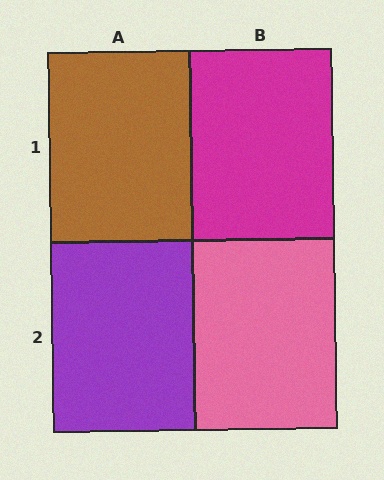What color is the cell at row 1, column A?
Brown.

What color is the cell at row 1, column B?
Magenta.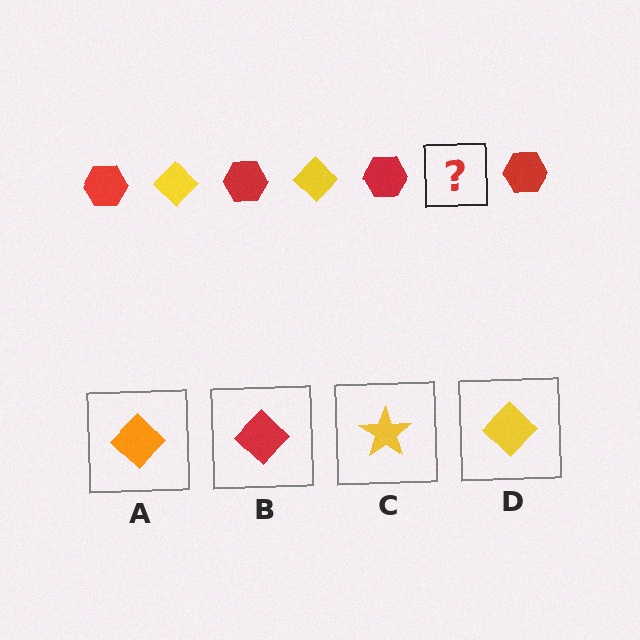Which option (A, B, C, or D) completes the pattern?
D.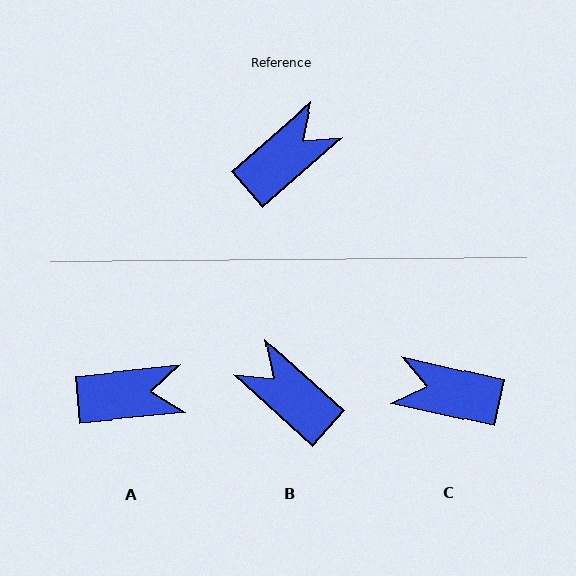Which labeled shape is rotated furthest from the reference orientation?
C, about 126 degrees away.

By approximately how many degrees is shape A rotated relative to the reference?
Approximately 35 degrees clockwise.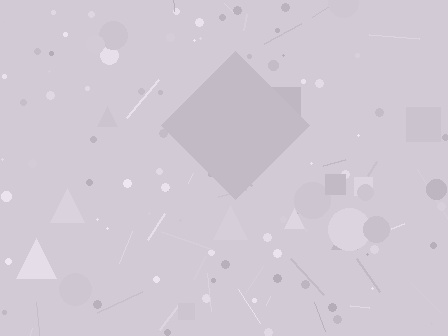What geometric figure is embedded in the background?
A diamond is embedded in the background.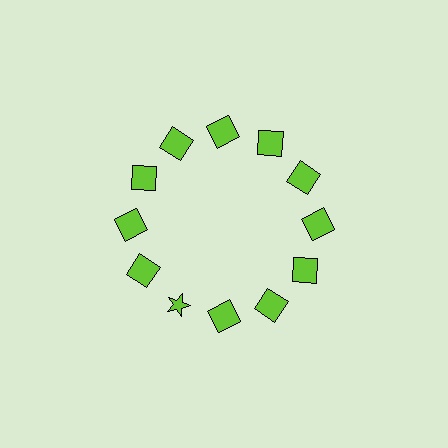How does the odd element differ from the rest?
It has a different shape: star instead of square.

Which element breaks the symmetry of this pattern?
The lime star at roughly the 7 o'clock position breaks the symmetry. All other shapes are lime squares.